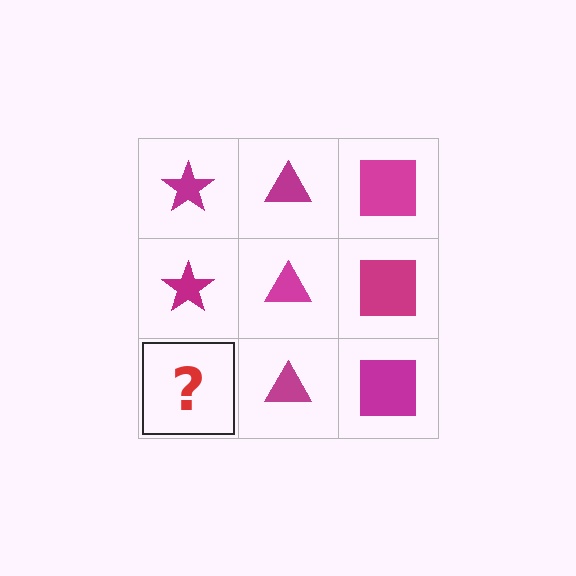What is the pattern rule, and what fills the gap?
The rule is that each column has a consistent shape. The gap should be filled with a magenta star.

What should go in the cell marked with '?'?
The missing cell should contain a magenta star.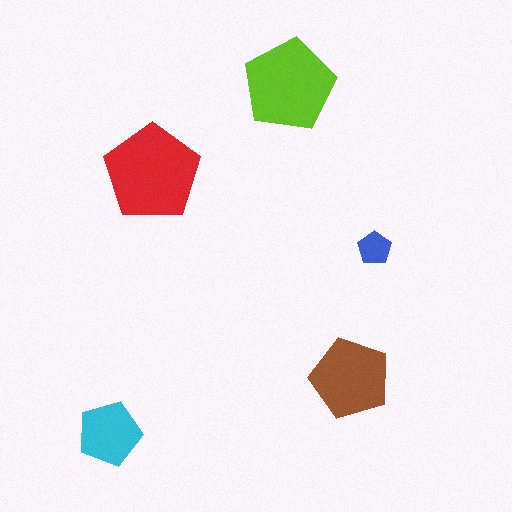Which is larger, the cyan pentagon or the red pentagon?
The red one.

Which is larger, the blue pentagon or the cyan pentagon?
The cyan one.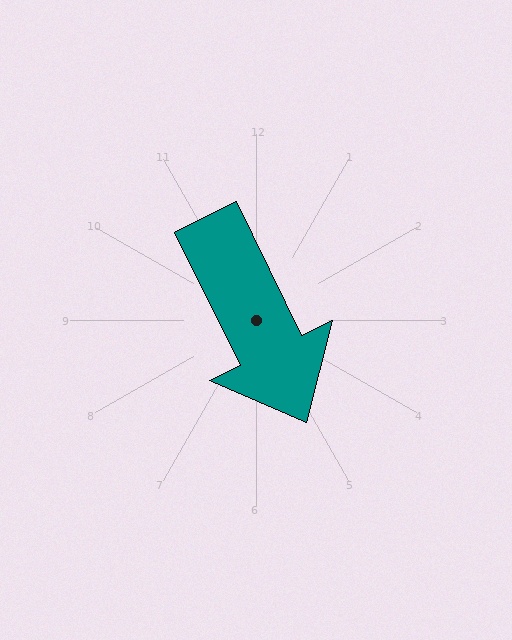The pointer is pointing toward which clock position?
Roughly 5 o'clock.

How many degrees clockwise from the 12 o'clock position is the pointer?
Approximately 154 degrees.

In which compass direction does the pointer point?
Southeast.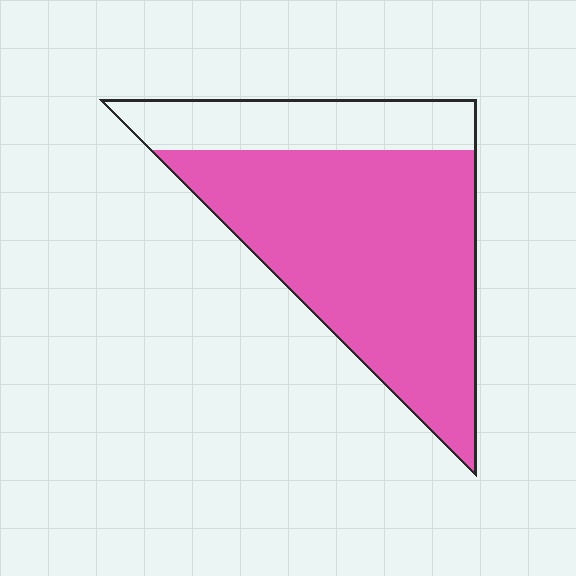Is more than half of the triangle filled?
Yes.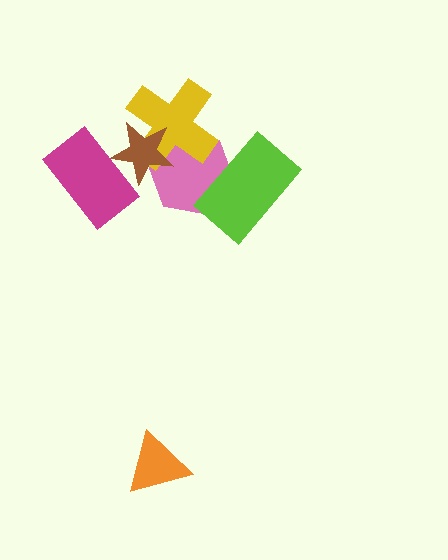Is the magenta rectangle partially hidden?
No, no other shape covers it.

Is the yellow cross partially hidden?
Yes, it is partially covered by another shape.